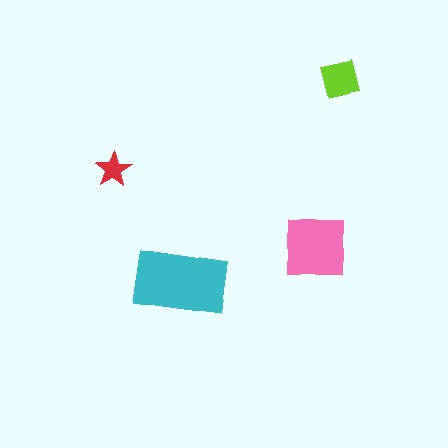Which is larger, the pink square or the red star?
The pink square.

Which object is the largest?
The cyan rectangle.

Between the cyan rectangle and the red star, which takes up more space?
The cyan rectangle.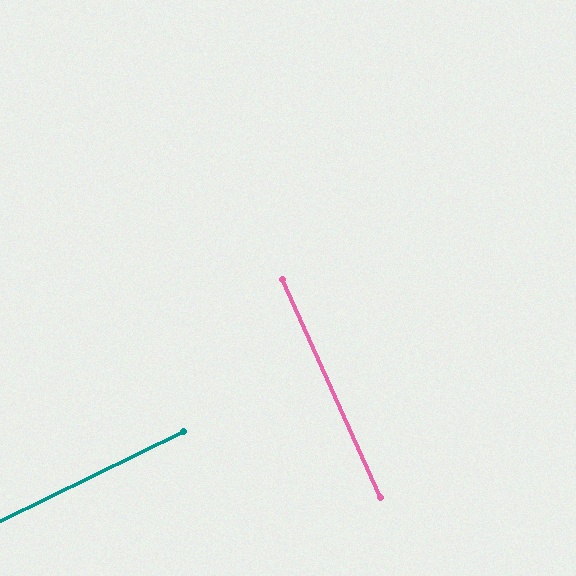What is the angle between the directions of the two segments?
Approximately 88 degrees.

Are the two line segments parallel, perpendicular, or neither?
Perpendicular — they meet at approximately 88°.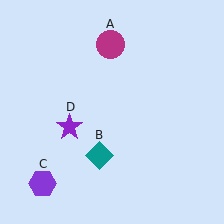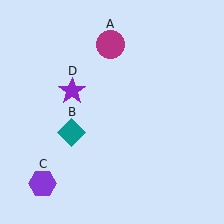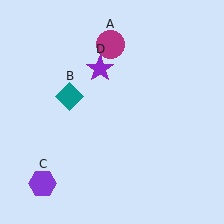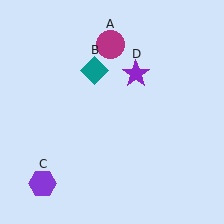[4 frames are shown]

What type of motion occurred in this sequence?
The teal diamond (object B), purple star (object D) rotated clockwise around the center of the scene.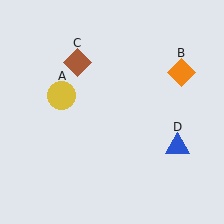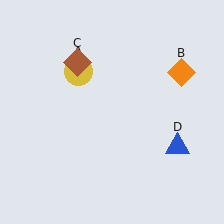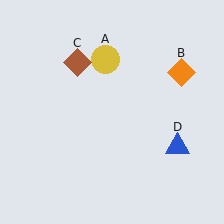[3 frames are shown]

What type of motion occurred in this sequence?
The yellow circle (object A) rotated clockwise around the center of the scene.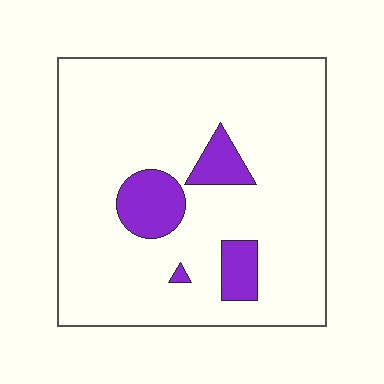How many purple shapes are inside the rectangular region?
4.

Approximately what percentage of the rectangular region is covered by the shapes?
Approximately 10%.